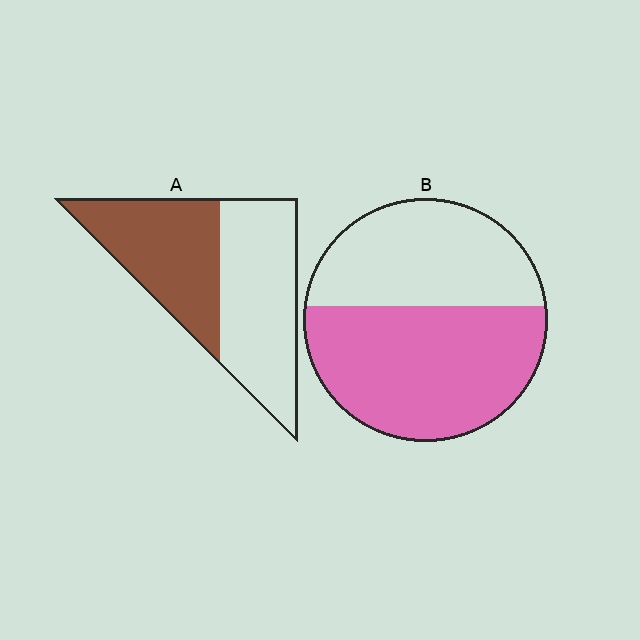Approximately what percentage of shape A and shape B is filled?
A is approximately 45% and B is approximately 55%.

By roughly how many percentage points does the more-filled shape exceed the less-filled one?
By roughly 10 percentage points (B over A).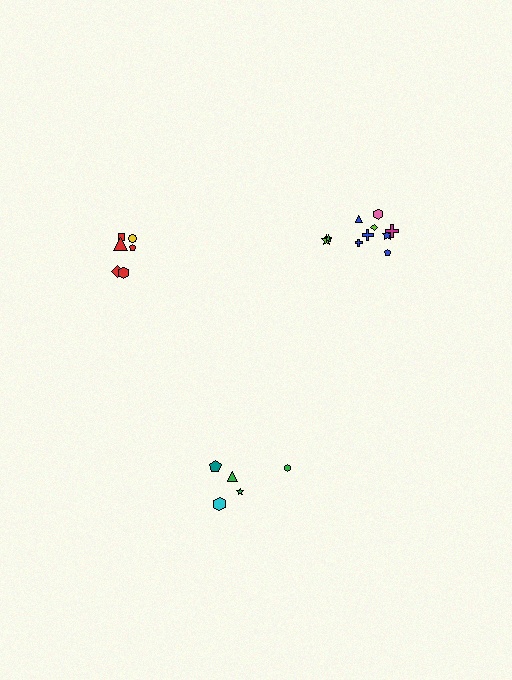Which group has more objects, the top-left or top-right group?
The top-right group.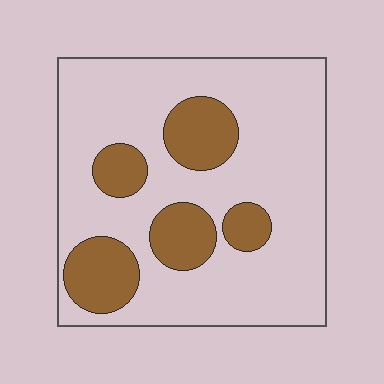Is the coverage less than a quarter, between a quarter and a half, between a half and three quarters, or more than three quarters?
Less than a quarter.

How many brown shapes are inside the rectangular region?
5.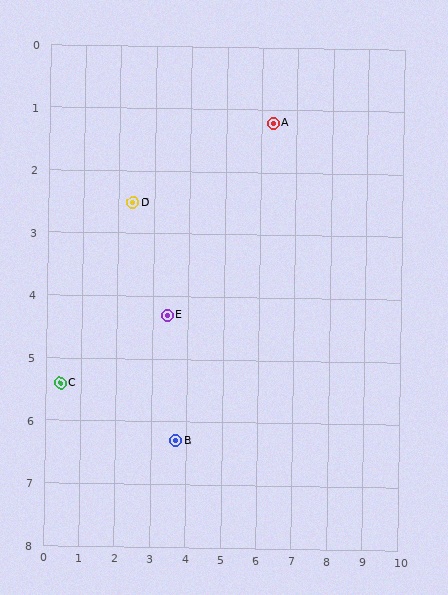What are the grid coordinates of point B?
Point B is at approximately (3.7, 6.3).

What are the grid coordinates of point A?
Point A is at approximately (6.3, 1.2).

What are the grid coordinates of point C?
Point C is at approximately (0.4, 5.4).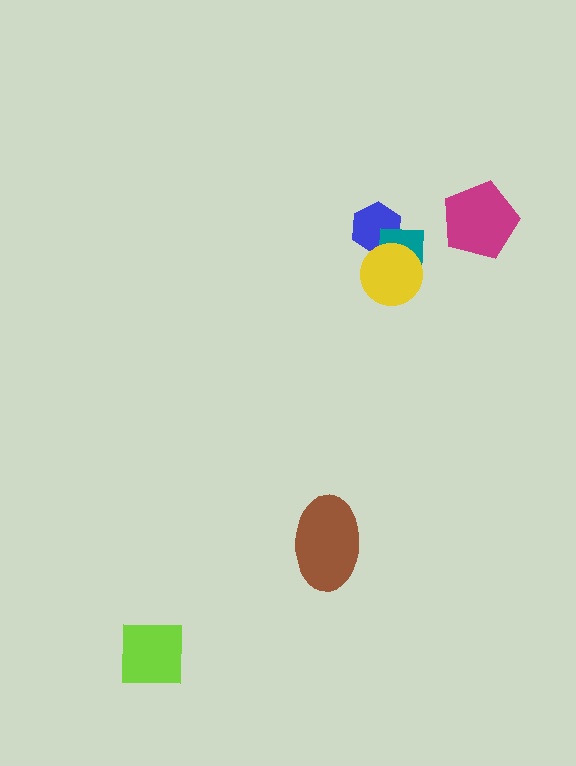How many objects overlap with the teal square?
2 objects overlap with the teal square.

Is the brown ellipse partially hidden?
No, no other shape covers it.